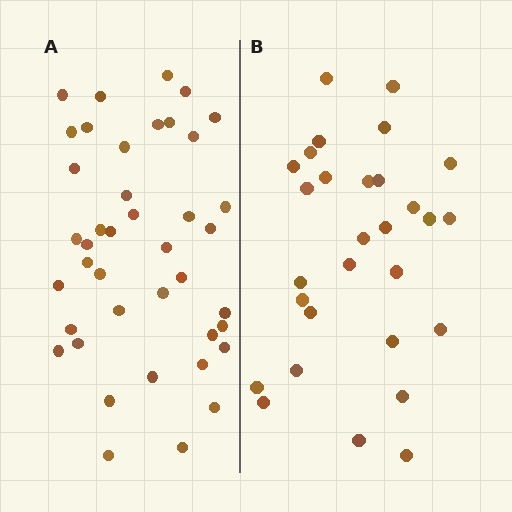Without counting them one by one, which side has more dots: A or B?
Region A (the left region) has more dots.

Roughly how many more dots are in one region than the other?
Region A has roughly 12 or so more dots than region B.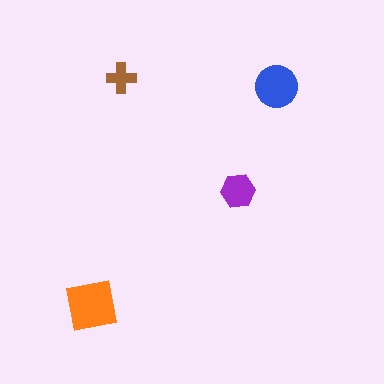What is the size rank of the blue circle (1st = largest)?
2nd.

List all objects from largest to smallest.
The orange square, the blue circle, the purple hexagon, the brown cross.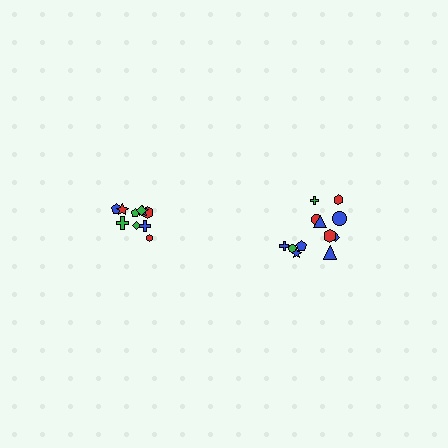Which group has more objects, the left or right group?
The right group.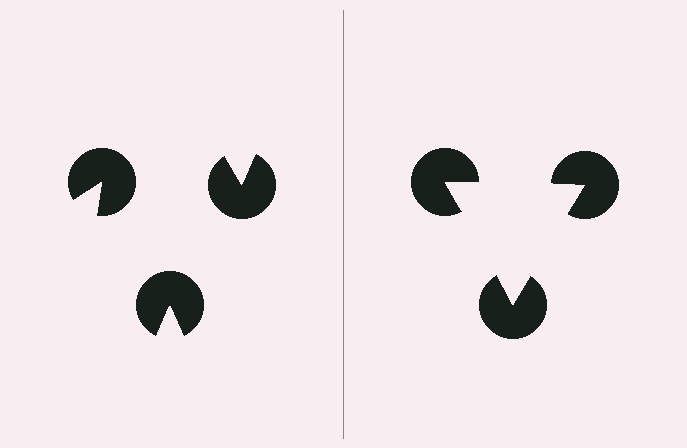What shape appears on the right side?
An illusory triangle.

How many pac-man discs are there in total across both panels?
6 — 3 on each side.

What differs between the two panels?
The pac-man discs are positioned identically on both sides; only the wedge orientations differ. On the right they align to a triangle; on the left they are misaligned.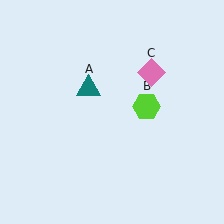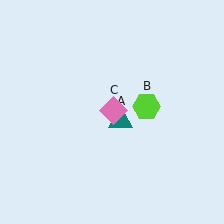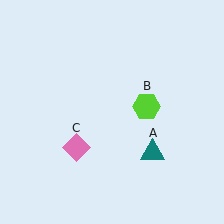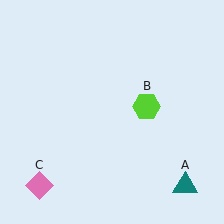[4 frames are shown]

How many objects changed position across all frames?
2 objects changed position: teal triangle (object A), pink diamond (object C).